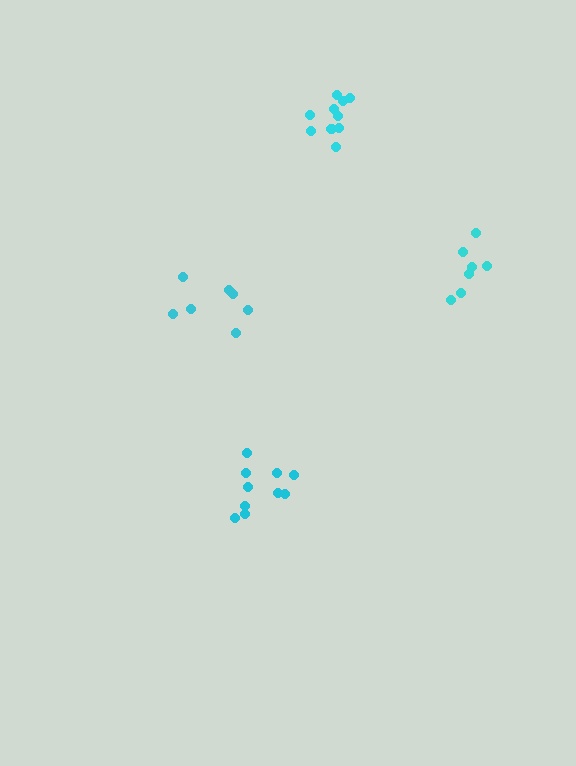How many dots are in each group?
Group 1: 7 dots, Group 2: 7 dots, Group 3: 10 dots, Group 4: 10 dots (34 total).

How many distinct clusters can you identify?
There are 4 distinct clusters.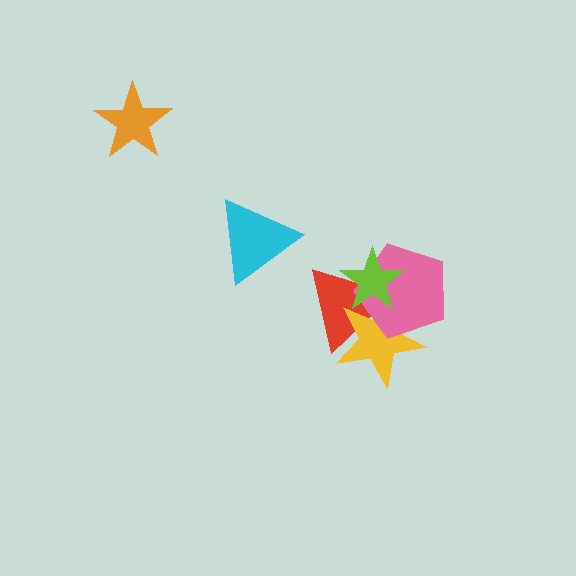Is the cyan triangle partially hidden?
No, no other shape covers it.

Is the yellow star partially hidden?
Yes, it is partially covered by another shape.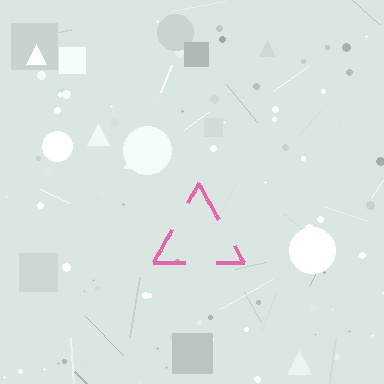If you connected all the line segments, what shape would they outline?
They would outline a triangle.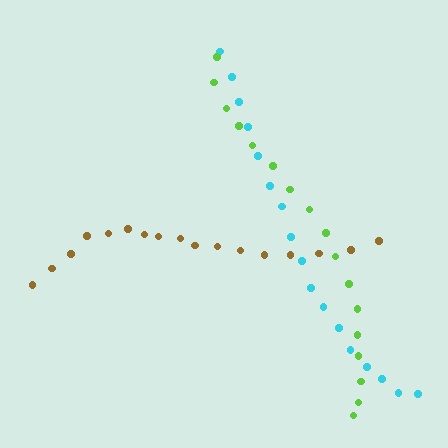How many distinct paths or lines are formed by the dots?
There are 3 distinct paths.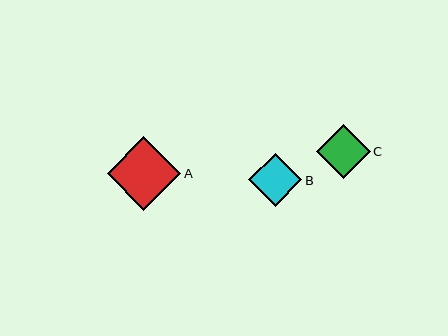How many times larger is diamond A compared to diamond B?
Diamond A is approximately 1.4 times the size of diamond B.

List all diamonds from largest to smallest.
From largest to smallest: A, C, B.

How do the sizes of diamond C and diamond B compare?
Diamond C and diamond B are approximately the same size.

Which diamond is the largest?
Diamond A is the largest with a size of approximately 73 pixels.